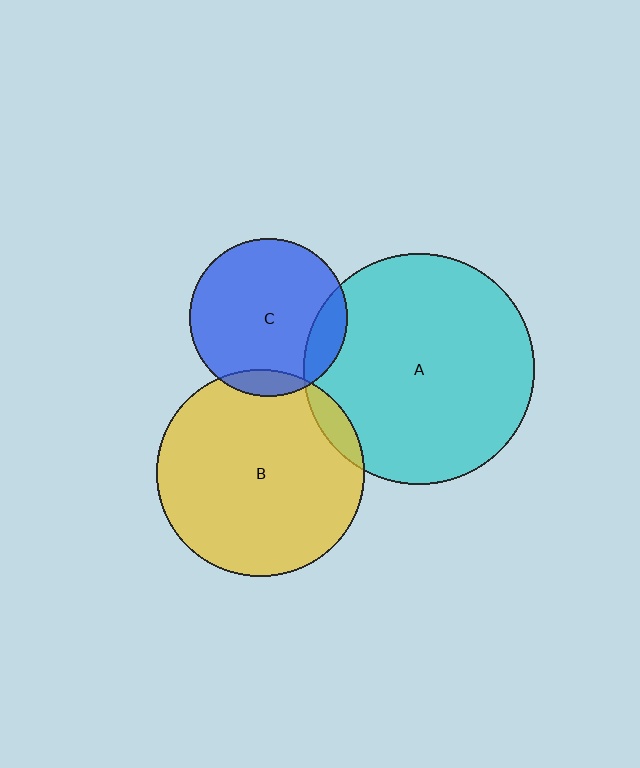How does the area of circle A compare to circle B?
Approximately 1.2 times.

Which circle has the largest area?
Circle A (cyan).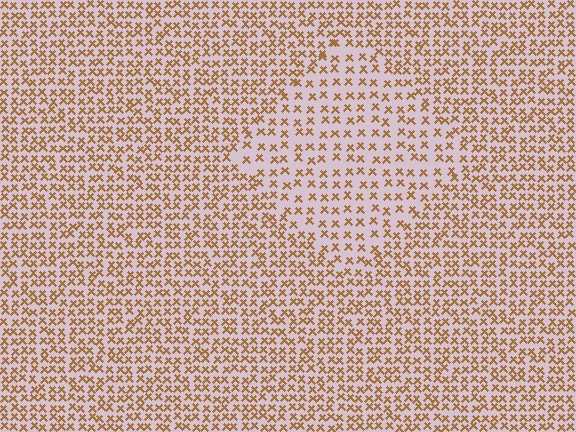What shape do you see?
I see a diamond.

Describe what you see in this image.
The image contains small brown elements arranged at two different densities. A diamond-shaped region is visible where the elements are less densely packed than the surrounding area.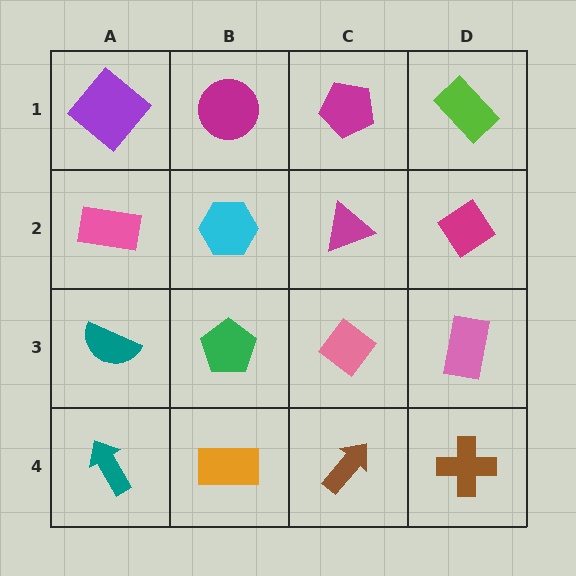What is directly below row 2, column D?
A pink rectangle.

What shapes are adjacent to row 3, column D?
A magenta diamond (row 2, column D), a brown cross (row 4, column D), a pink diamond (row 3, column C).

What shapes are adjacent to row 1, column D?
A magenta diamond (row 2, column D), a magenta pentagon (row 1, column C).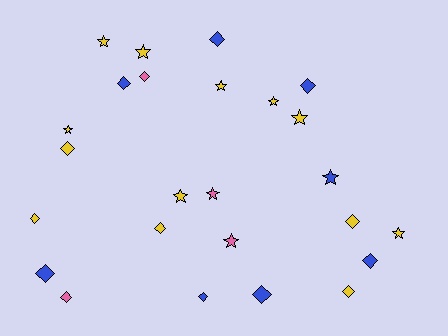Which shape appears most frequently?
Diamond, with 14 objects.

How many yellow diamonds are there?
There are 5 yellow diamonds.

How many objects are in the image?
There are 25 objects.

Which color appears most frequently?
Yellow, with 13 objects.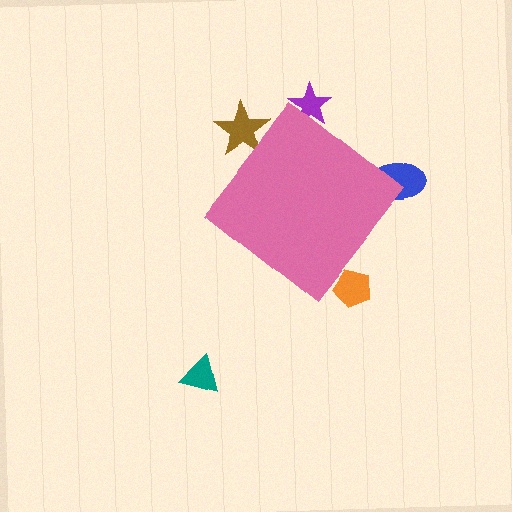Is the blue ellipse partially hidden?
Yes, the blue ellipse is partially hidden behind the pink diamond.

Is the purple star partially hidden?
Yes, the purple star is partially hidden behind the pink diamond.